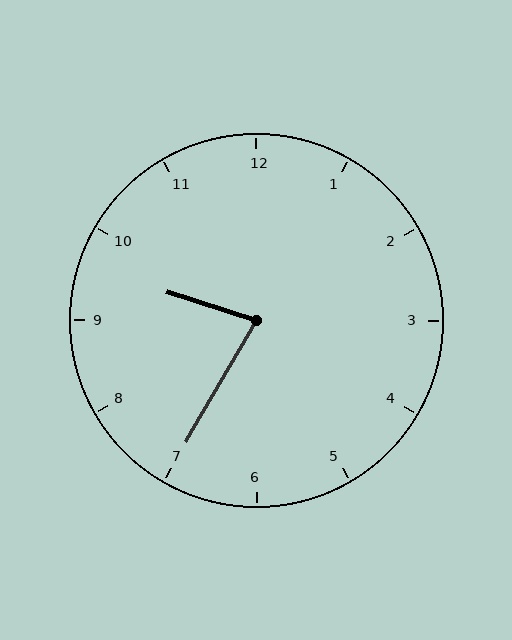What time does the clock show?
9:35.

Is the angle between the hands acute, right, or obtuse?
It is acute.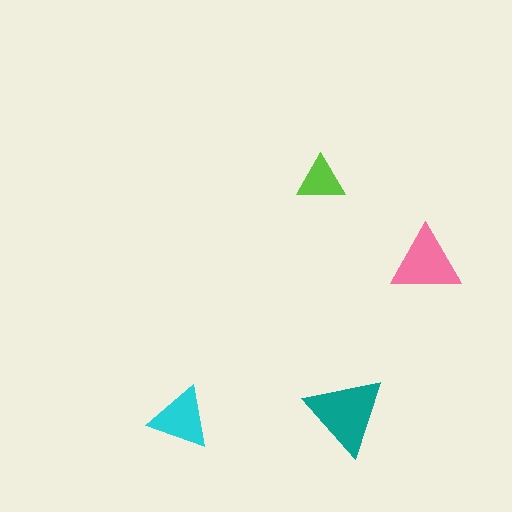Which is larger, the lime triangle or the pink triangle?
The pink one.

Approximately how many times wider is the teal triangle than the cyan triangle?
About 1.5 times wider.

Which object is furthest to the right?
The pink triangle is rightmost.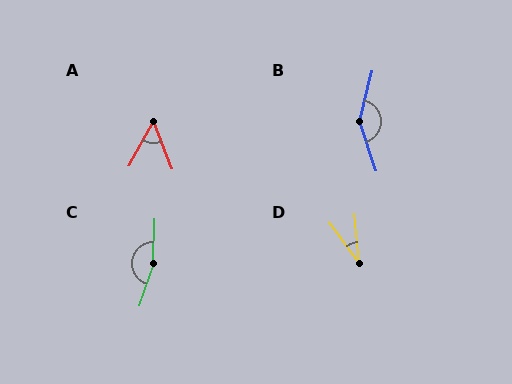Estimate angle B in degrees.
Approximately 147 degrees.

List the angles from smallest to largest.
D (31°), A (50°), B (147°), C (163°).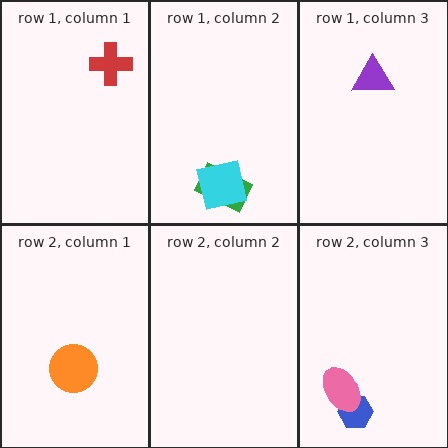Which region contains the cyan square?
The row 1, column 2 region.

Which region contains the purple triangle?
The row 1, column 3 region.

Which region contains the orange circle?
The row 2, column 1 region.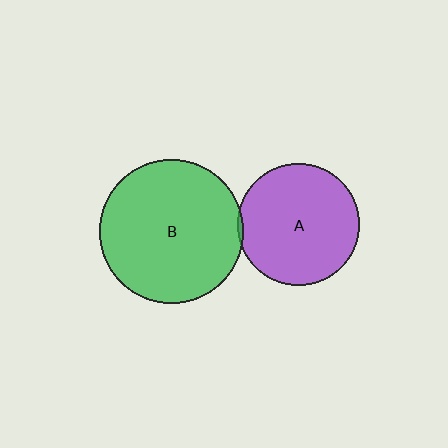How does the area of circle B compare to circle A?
Approximately 1.4 times.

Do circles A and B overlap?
Yes.